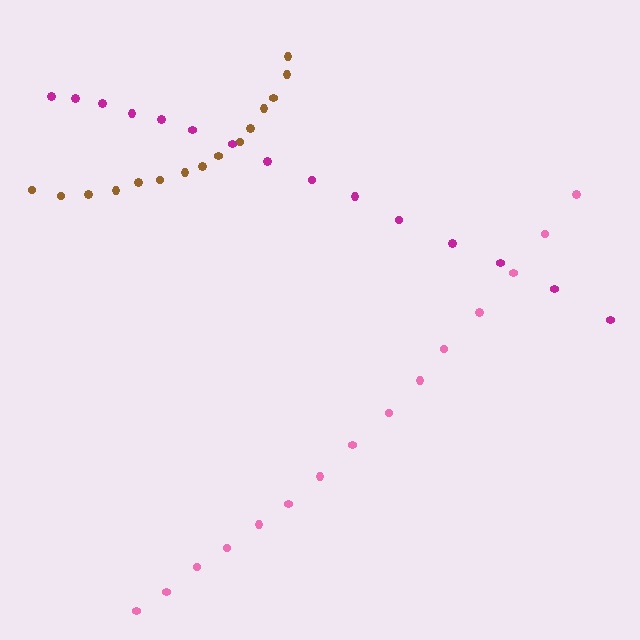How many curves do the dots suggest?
There are 3 distinct paths.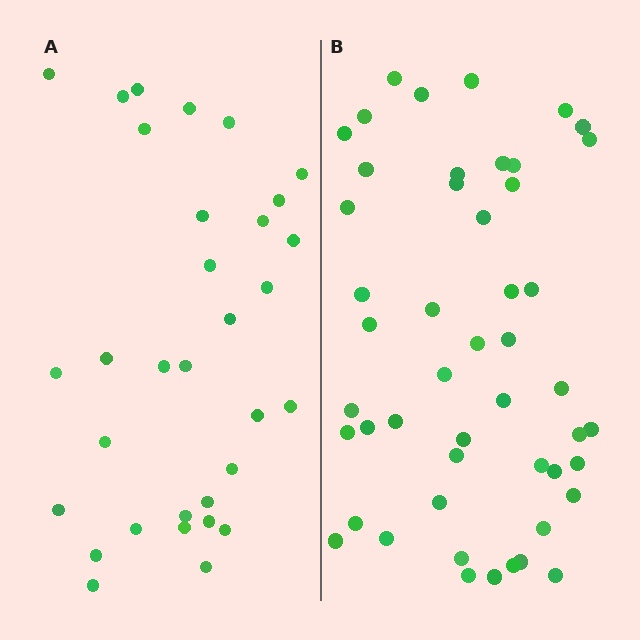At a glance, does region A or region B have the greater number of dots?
Region B (the right region) has more dots.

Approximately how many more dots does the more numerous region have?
Region B has approximately 15 more dots than region A.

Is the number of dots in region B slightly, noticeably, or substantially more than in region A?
Region B has substantially more. The ratio is roughly 1.5 to 1.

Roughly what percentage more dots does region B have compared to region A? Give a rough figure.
About 55% more.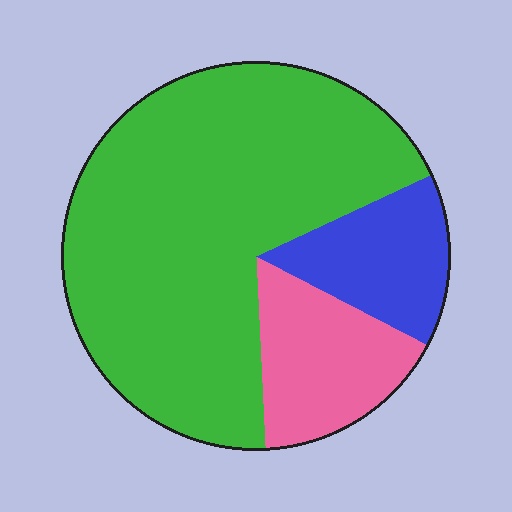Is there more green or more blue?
Green.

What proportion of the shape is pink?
Pink covers about 15% of the shape.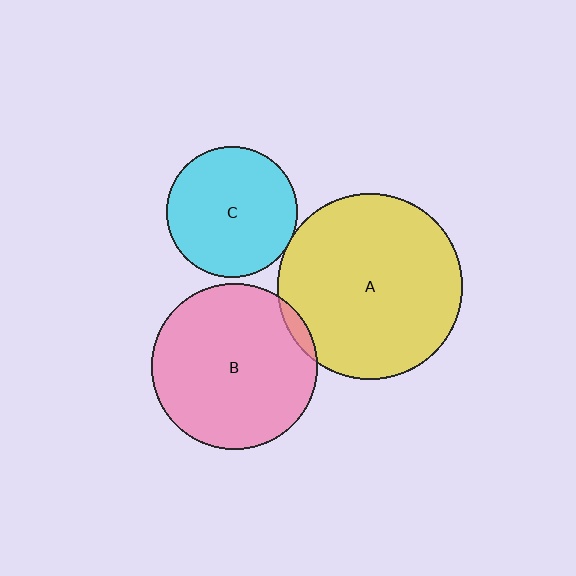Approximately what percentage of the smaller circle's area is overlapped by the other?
Approximately 5%.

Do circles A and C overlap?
Yes.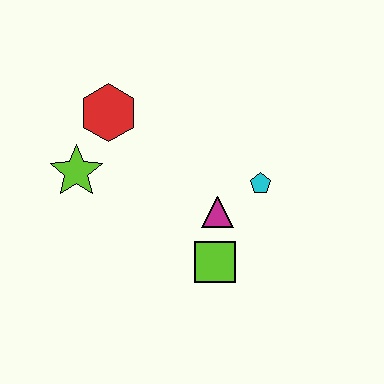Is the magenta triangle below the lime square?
No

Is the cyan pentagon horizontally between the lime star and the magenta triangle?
No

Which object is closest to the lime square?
The magenta triangle is closest to the lime square.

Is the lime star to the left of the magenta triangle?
Yes